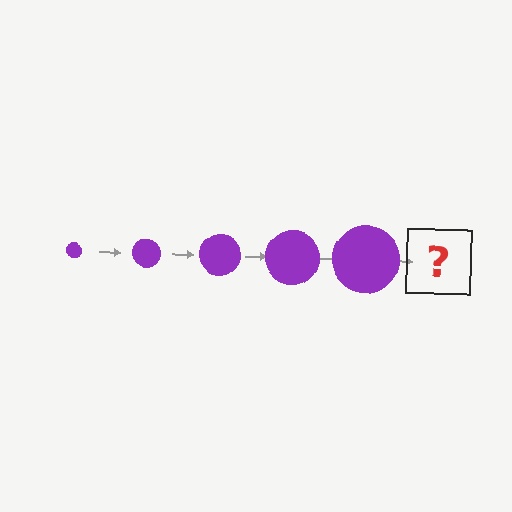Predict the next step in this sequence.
The next step is a purple circle, larger than the previous one.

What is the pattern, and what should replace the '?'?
The pattern is that the circle gets progressively larger each step. The '?' should be a purple circle, larger than the previous one.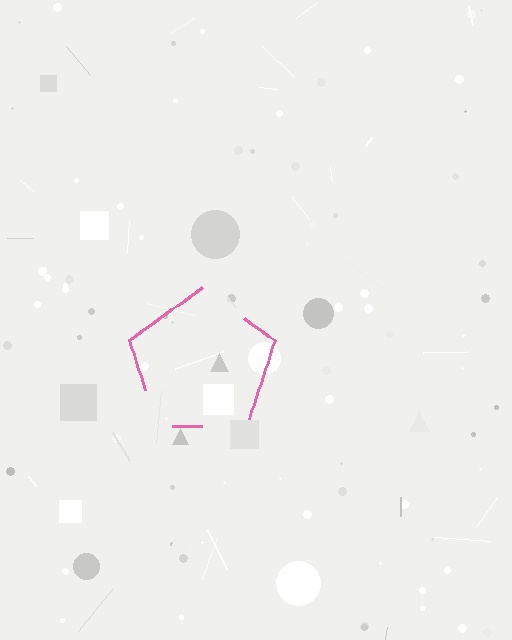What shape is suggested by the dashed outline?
The dashed outline suggests a pentagon.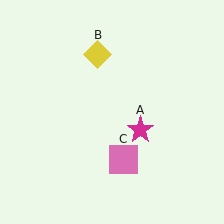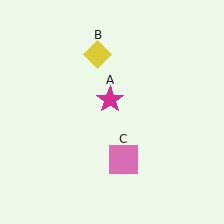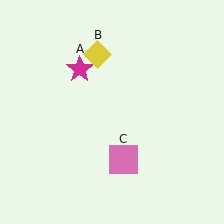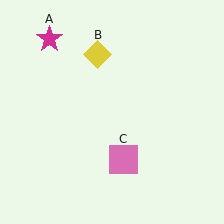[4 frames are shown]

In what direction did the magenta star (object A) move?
The magenta star (object A) moved up and to the left.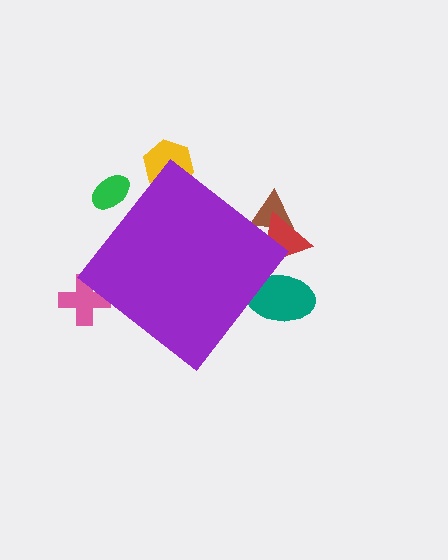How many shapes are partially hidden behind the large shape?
6 shapes are partially hidden.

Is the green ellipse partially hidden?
Yes, the green ellipse is partially hidden behind the purple diamond.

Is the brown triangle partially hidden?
Yes, the brown triangle is partially hidden behind the purple diamond.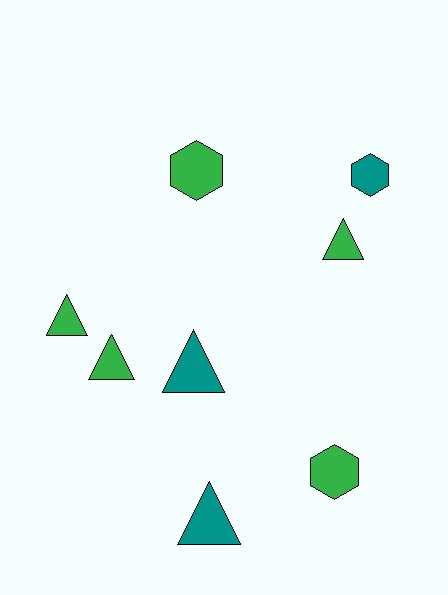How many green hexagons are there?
There are 2 green hexagons.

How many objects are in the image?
There are 8 objects.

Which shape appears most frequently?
Triangle, with 5 objects.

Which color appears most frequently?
Green, with 5 objects.